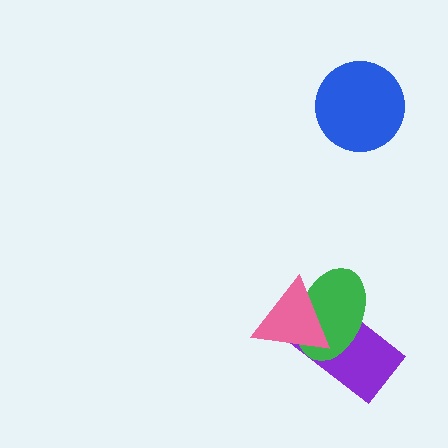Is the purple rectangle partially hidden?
Yes, it is partially covered by another shape.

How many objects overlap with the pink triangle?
2 objects overlap with the pink triangle.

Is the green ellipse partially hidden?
Yes, it is partially covered by another shape.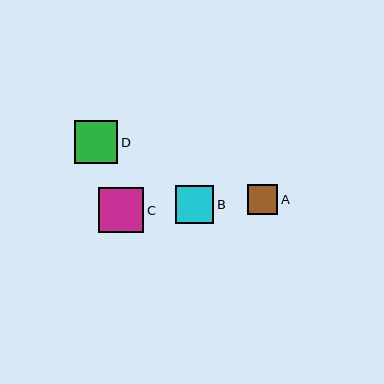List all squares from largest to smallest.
From largest to smallest: C, D, B, A.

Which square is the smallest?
Square A is the smallest with a size of approximately 30 pixels.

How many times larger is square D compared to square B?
Square D is approximately 1.1 times the size of square B.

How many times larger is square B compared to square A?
Square B is approximately 1.3 times the size of square A.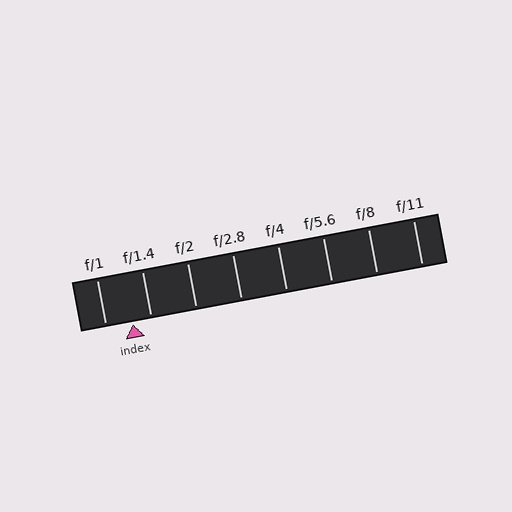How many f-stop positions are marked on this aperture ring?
There are 8 f-stop positions marked.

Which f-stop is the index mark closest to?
The index mark is closest to f/1.4.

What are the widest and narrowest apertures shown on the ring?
The widest aperture shown is f/1 and the narrowest is f/11.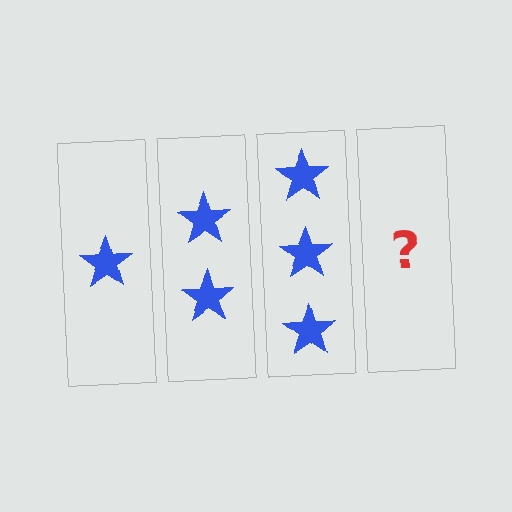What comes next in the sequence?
The next element should be 4 stars.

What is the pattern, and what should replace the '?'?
The pattern is that each step adds one more star. The '?' should be 4 stars.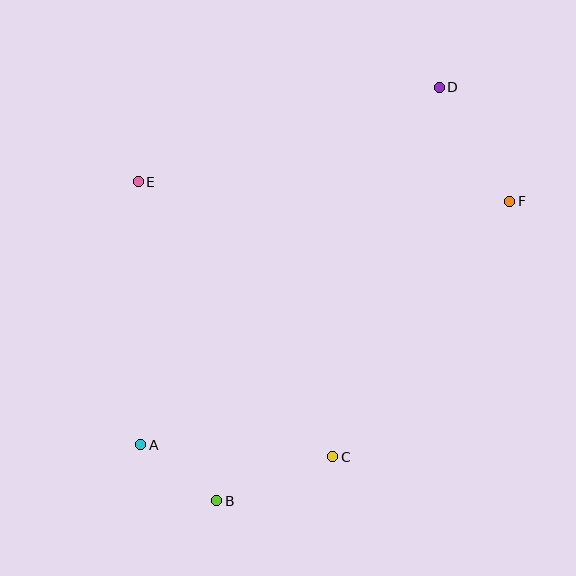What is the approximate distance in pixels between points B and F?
The distance between B and F is approximately 419 pixels.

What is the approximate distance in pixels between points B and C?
The distance between B and C is approximately 124 pixels.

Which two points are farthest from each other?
Points B and D are farthest from each other.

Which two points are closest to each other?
Points A and B are closest to each other.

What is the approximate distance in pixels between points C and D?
The distance between C and D is approximately 385 pixels.